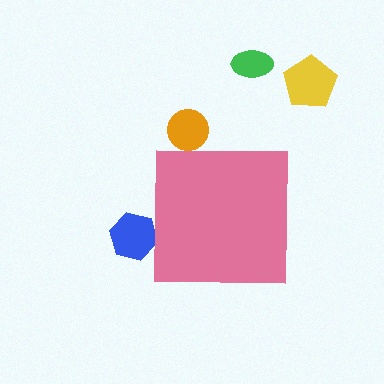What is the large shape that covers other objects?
A pink square.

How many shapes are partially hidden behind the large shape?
2 shapes are partially hidden.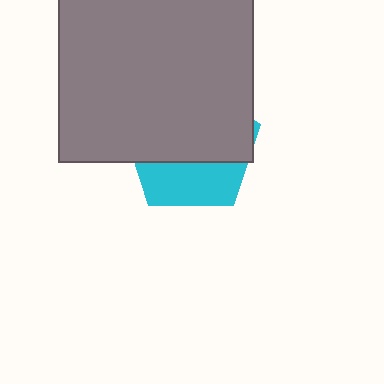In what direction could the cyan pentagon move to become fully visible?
The cyan pentagon could move down. That would shift it out from behind the gray square entirely.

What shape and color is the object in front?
The object in front is a gray square.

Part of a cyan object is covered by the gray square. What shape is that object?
It is a pentagon.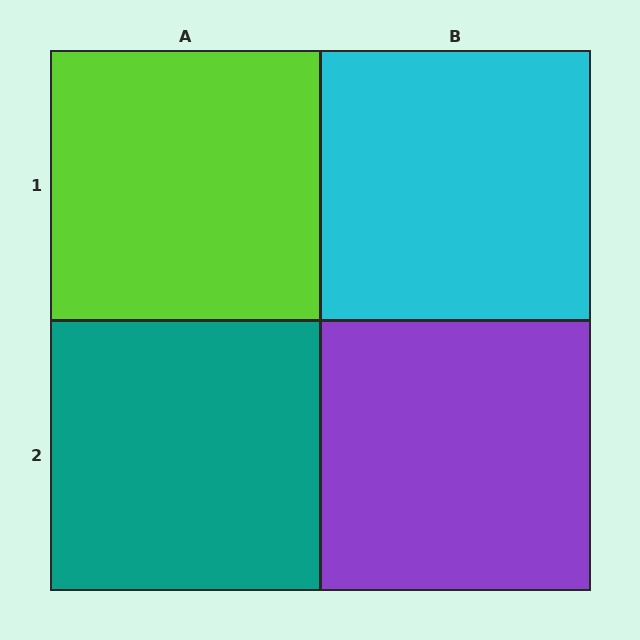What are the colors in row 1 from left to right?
Lime, cyan.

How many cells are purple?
1 cell is purple.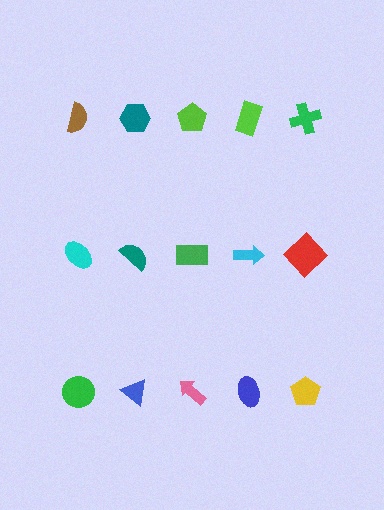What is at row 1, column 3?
A lime pentagon.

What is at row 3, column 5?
A yellow pentagon.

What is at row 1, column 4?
A lime rectangle.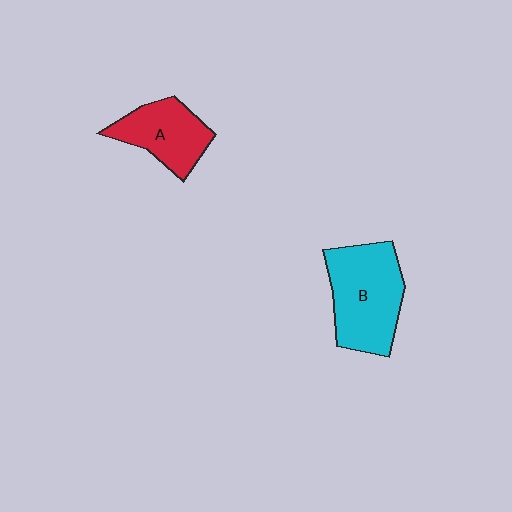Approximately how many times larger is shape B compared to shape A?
Approximately 1.5 times.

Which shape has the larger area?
Shape B (cyan).